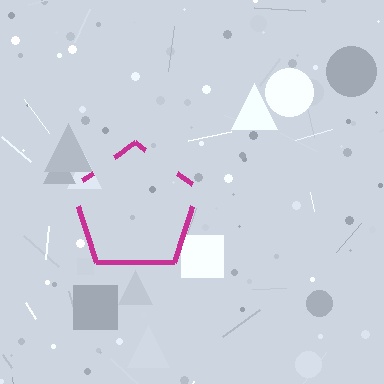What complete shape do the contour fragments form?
The contour fragments form a pentagon.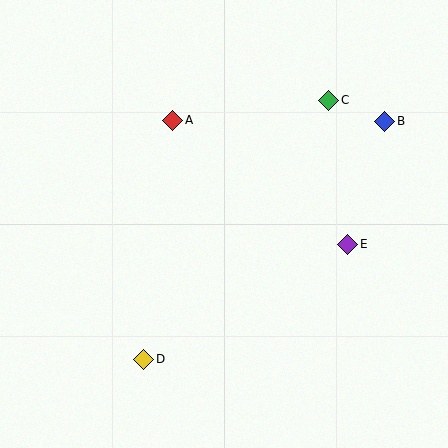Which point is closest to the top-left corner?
Point A is closest to the top-left corner.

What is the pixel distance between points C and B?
The distance between C and B is 60 pixels.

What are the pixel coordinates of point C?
Point C is at (329, 100).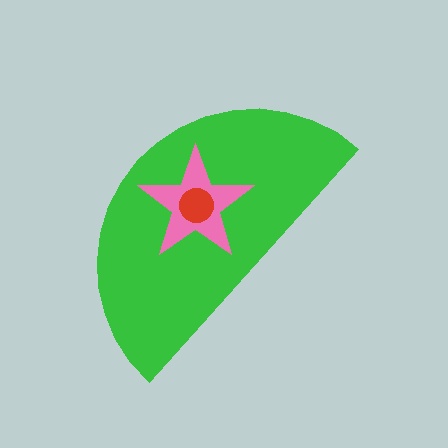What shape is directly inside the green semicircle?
The pink star.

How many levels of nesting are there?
3.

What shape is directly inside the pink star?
The red circle.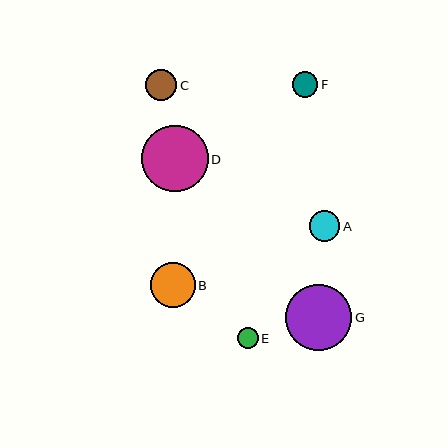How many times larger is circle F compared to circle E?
Circle F is approximately 1.2 times the size of circle E.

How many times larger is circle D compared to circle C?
Circle D is approximately 2.1 times the size of circle C.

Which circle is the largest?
Circle D is the largest with a size of approximately 66 pixels.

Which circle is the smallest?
Circle E is the smallest with a size of approximately 21 pixels.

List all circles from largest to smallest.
From largest to smallest: D, G, B, C, A, F, E.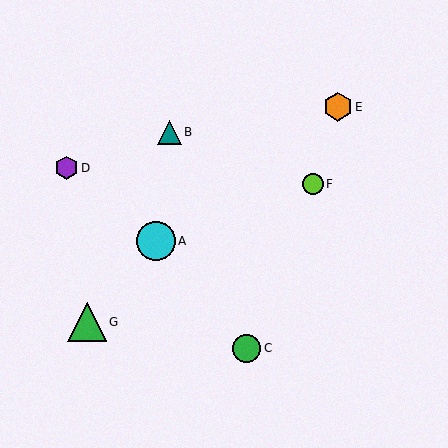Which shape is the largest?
The cyan circle (labeled A) is the largest.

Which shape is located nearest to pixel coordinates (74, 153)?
The purple hexagon (labeled D) at (67, 168) is nearest to that location.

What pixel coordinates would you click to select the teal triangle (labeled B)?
Click at (169, 132) to select the teal triangle B.